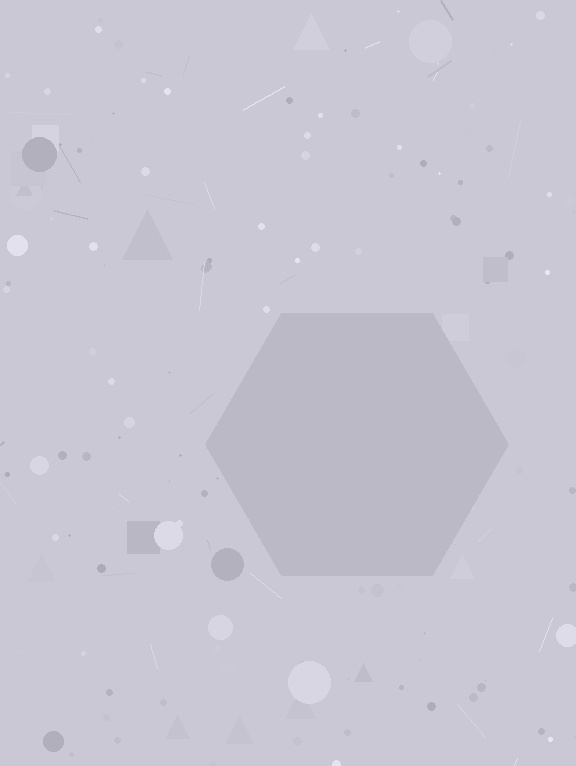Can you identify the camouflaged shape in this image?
The camouflaged shape is a hexagon.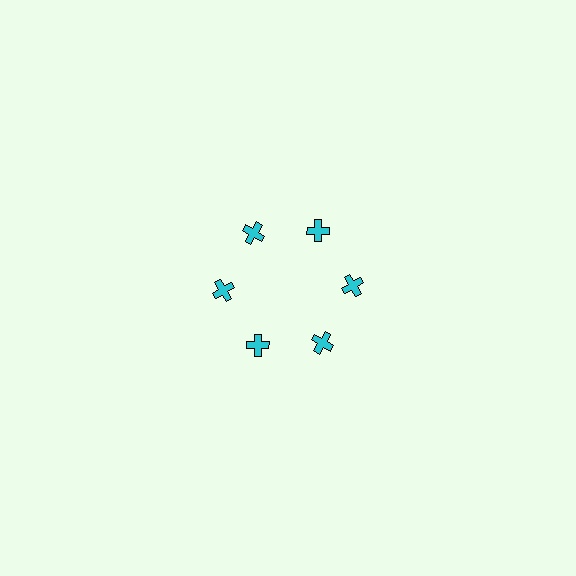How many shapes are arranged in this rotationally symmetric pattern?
There are 6 shapes, arranged in 6 groups of 1.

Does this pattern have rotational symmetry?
Yes, this pattern has 6-fold rotational symmetry. It looks the same after rotating 60 degrees around the center.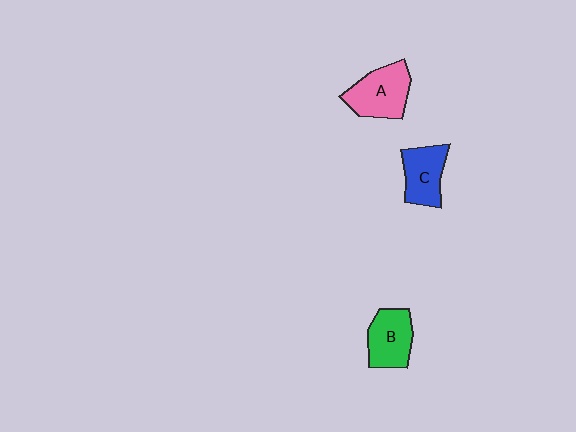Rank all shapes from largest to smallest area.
From largest to smallest: A (pink), B (green), C (blue).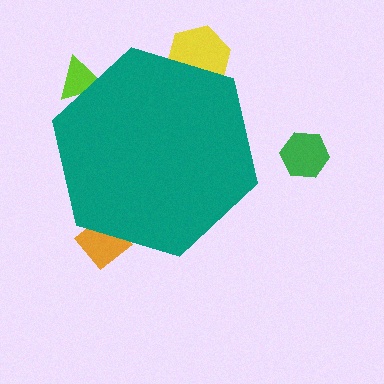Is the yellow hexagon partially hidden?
Yes, the yellow hexagon is partially hidden behind the teal hexagon.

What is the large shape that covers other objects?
A teal hexagon.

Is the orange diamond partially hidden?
Yes, the orange diamond is partially hidden behind the teal hexagon.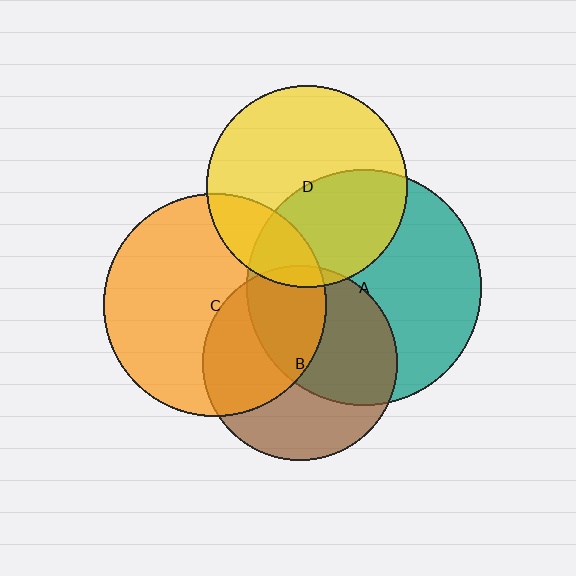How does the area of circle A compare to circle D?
Approximately 1.4 times.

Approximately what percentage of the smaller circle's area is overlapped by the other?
Approximately 45%.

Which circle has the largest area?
Circle A (teal).